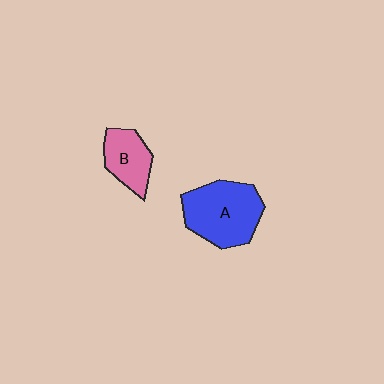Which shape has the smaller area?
Shape B (pink).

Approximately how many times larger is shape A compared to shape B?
Approximately 1.8 times.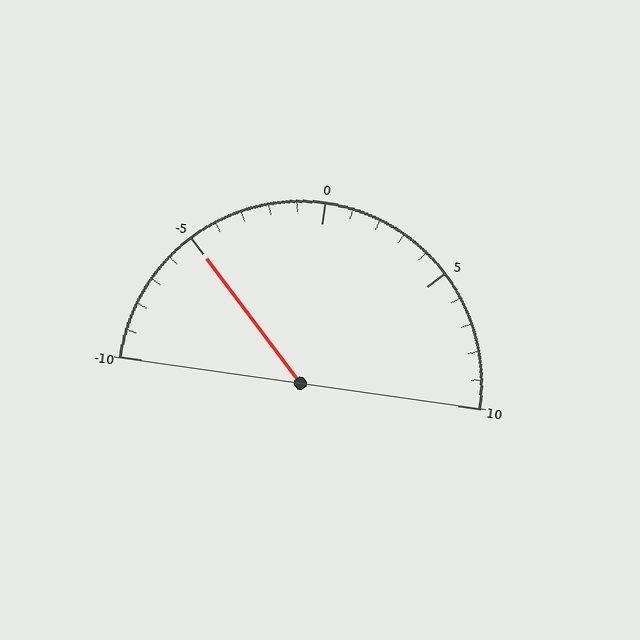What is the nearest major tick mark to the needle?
The nearest major tick mark is -5.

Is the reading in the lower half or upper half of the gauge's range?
The reading is in the lower half of the range (-10 to 10).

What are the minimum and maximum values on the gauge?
The gauge ranges from -10 to 10.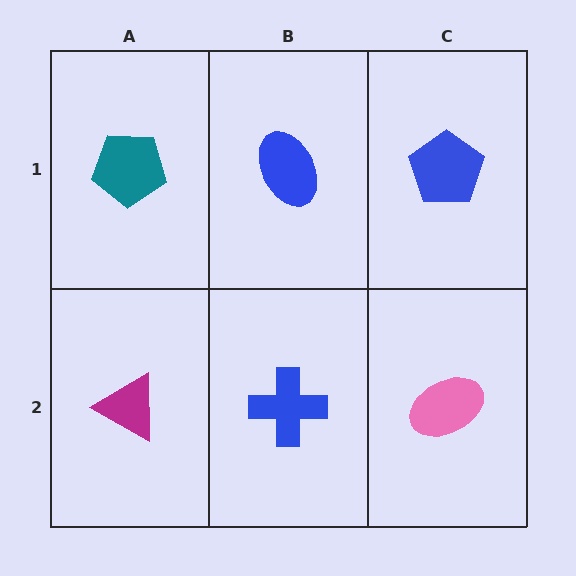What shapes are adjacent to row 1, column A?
A magenta triangle (row 2, column A), a blue ellipse (row 1, column B).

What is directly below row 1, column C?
A pink ellipse.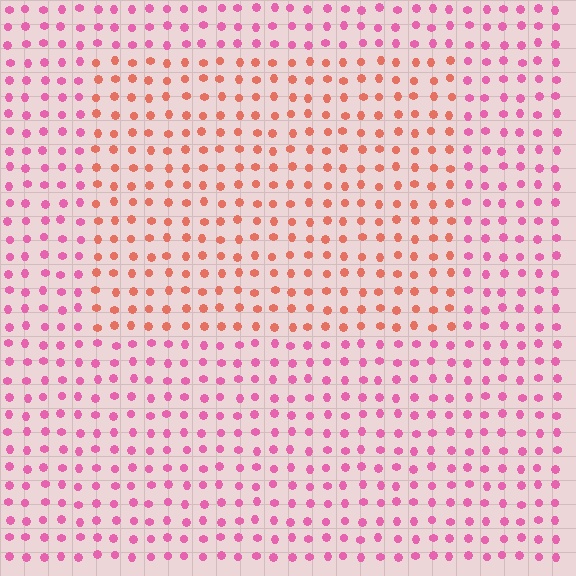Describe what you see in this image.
The image is filled with small pink elements in a uniform arrangement. A rectangle-shaped region is visible where the elements are tinted to a slightly different hue, forming a subtle color boundary.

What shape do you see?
I see a rectangle.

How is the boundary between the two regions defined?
The boundary is defined purely by a slight shift in hue (about 42 degrees). Spacing, size, and orientation are identical on both sides.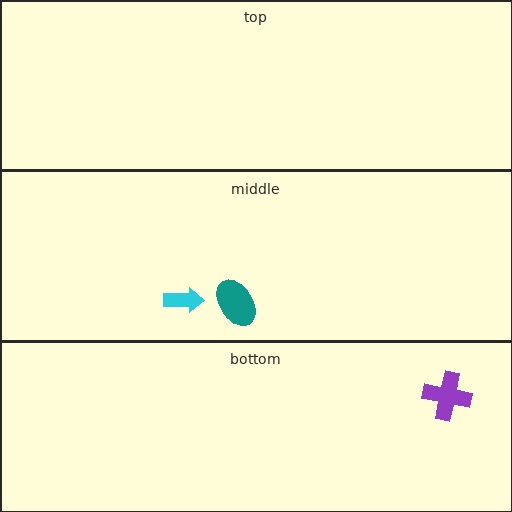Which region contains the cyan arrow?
The middle region.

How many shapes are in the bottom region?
1.